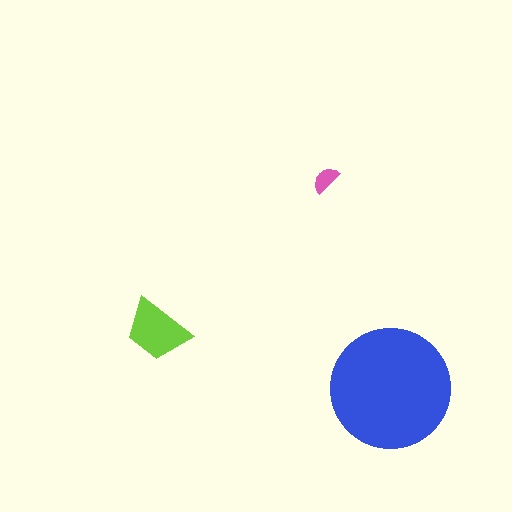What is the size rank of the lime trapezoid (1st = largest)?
2nd.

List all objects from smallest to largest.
The pink semicircle, the lime trapezoid, the blue circle.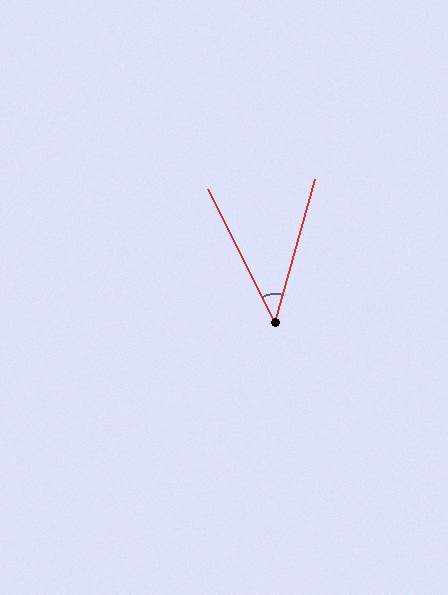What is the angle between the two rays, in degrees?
Approximately 42 degrees.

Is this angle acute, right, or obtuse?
It is acute.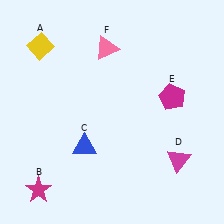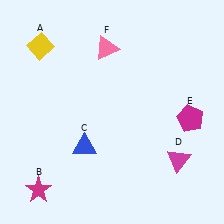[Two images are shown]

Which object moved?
The magenta pentagon (E) moved down.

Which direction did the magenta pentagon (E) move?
The magenta pentagon (E) moved down.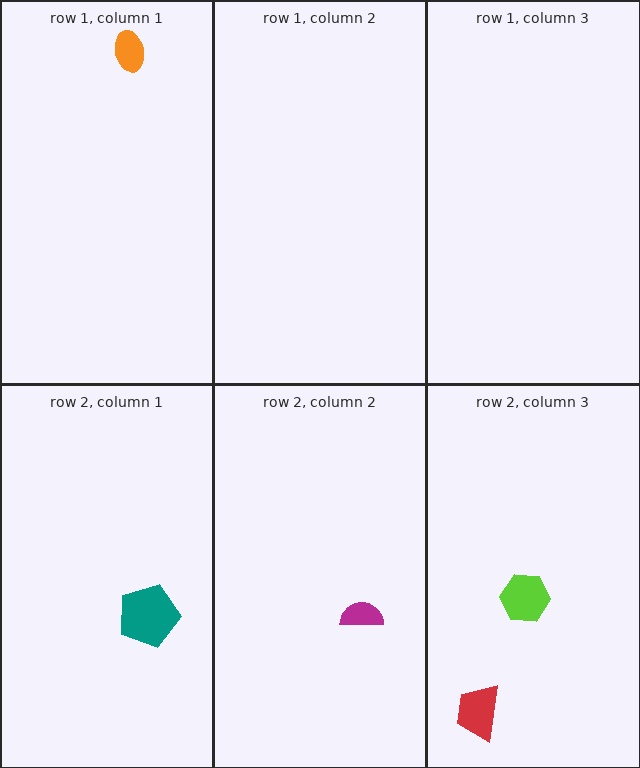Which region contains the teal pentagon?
The row 2, column 1 region.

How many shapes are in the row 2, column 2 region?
1.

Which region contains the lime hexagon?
The row 2, column 3 region.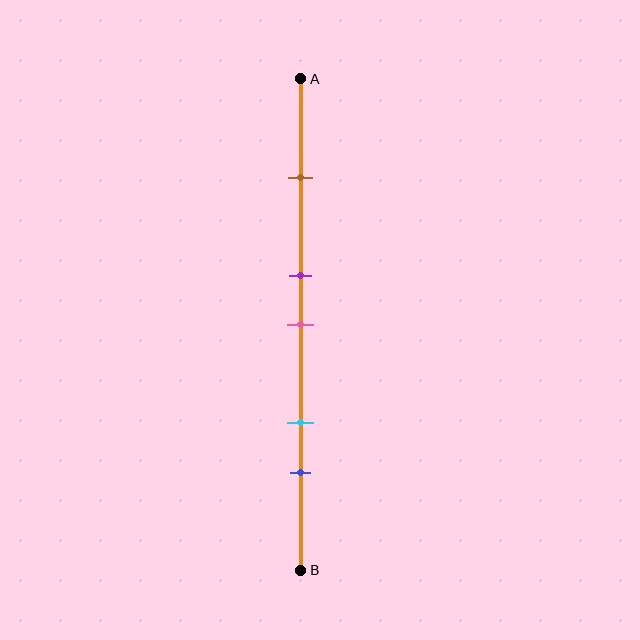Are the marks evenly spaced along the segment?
No, the marks are not evenly spaced.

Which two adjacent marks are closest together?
The purple and pink marks are the closest adjacent pair.